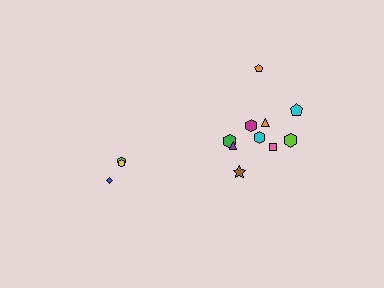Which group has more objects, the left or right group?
The right group.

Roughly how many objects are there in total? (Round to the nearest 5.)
Roughly 15 objects in total.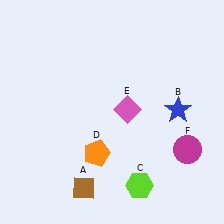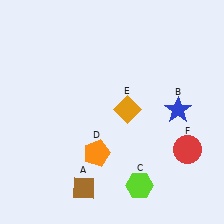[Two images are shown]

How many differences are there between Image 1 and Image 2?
There are 2 differences between the two images.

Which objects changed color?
E changed from pink to orange. F changed from magenta to red.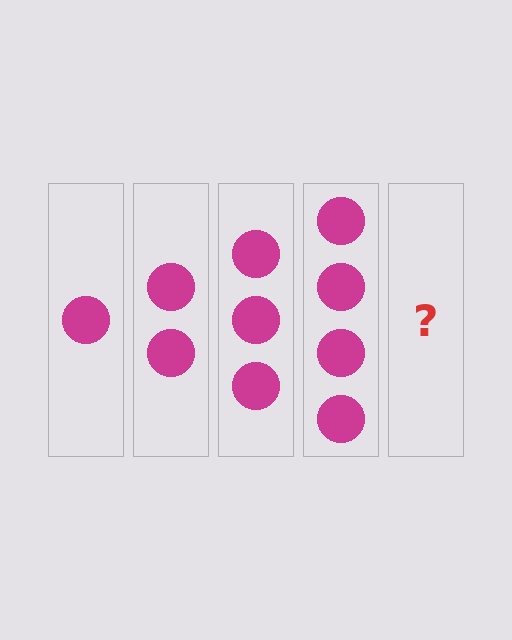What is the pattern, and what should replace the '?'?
The pattern is that each step adds one more circle. The '?' should be 5 circles.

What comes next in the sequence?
The next element should be 5 circles.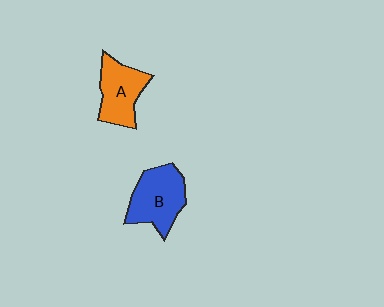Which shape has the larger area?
Shape B (blue).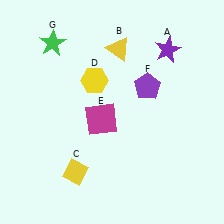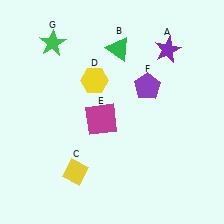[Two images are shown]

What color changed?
The triangle (B) changed from yellow in Image 1 to green in Image 2.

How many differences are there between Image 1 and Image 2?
There is 1 difference between the two images.